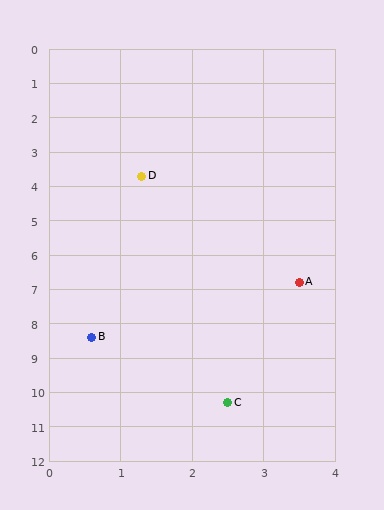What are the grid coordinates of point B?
Point B is at approximately (0.6, 8.4).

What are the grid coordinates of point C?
Point C is at approximately (2.5, 10.3).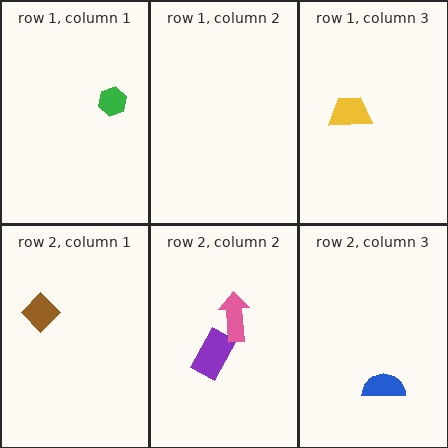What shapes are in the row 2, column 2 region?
The purple rectangle, the pink arrow.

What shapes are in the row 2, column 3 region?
The blue semicircle.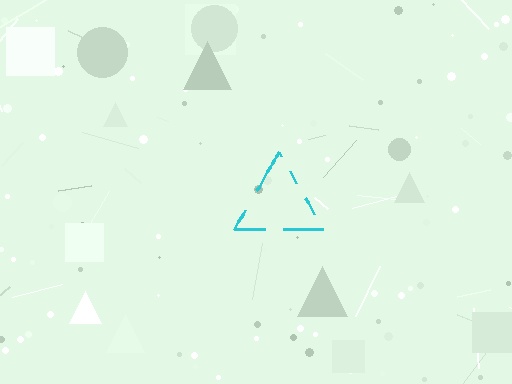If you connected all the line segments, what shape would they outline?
They would outline a triangle.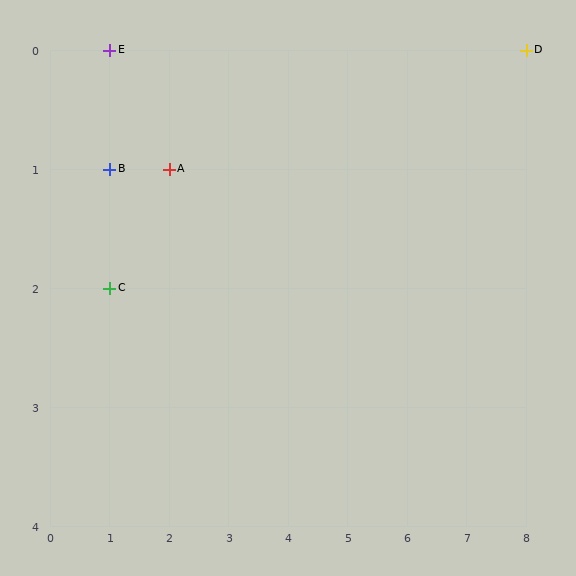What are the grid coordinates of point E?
Point E is at grid coordinates (1, 0).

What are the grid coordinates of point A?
Point A is at grid coordinates (2, 1).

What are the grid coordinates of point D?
Point D is at grid coordinates (8, 0).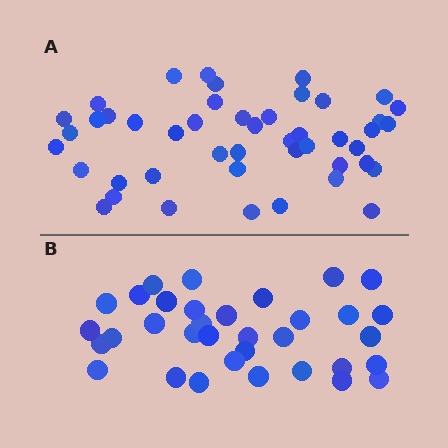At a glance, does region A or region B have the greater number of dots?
Region A (the top region) has more dots.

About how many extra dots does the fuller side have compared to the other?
Region A has roughly 12 or so more dots than region B.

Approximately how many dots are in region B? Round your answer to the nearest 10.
About 30 dots. (The exact count is 34, which rounds to 30.)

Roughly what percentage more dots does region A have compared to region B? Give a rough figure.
About 35% more.